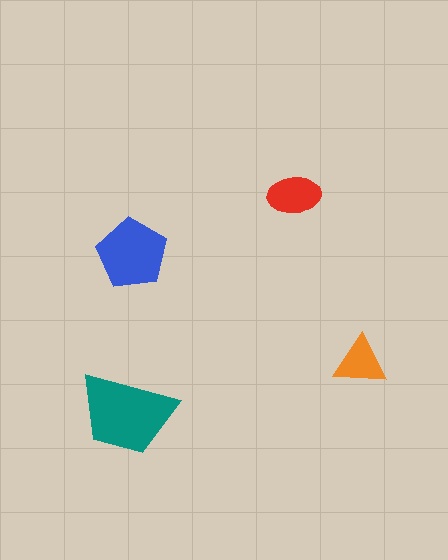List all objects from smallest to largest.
The orange triangle, the red ellipse, the blue pentagon, the teal trapezoid.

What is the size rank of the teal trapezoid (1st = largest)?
1st.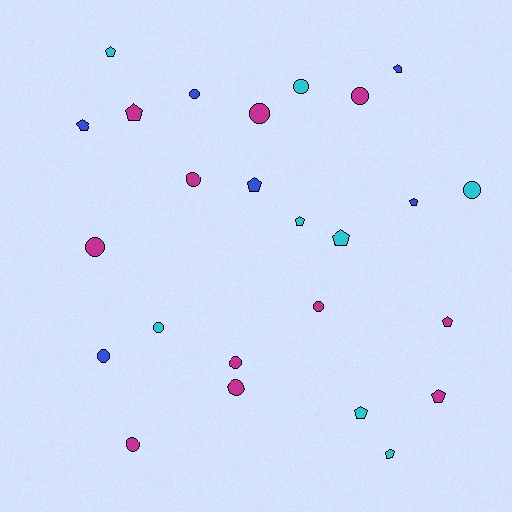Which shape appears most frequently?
Circle, with 13 objects.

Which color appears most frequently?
Magenta, with 11 objects.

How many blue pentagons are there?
There are 4 blue pentagons.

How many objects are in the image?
There are 25 objects.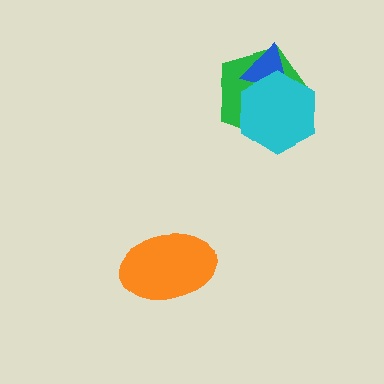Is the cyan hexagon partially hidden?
No, no other shape covers it.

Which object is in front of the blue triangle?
The cyan hexagon is in front of the blue triangle.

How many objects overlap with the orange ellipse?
0 objects overlap with the orange ellipse.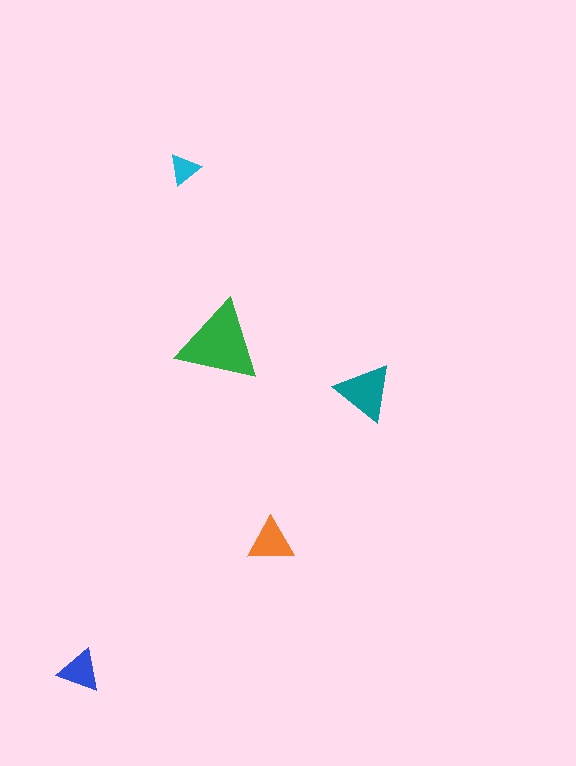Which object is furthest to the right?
The teal triangle is rightmost.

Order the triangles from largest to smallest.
the green one, the teal one, the orange one, the blue one, the cyan one.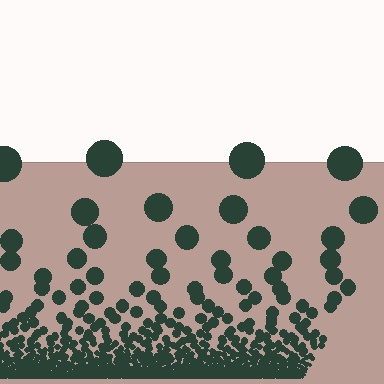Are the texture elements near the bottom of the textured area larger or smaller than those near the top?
Smaller. The gradient is inverted — elements near the bottom are smaller and denser.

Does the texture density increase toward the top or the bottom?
Density increases toward the bottom.